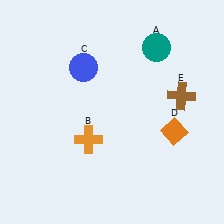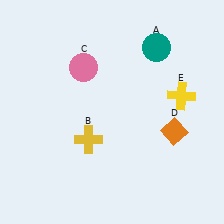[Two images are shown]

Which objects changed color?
B changed from orange to yellow. C changed from blue to pink. E changed from brown to yellow.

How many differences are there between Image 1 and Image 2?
There are 3 differences between the two images.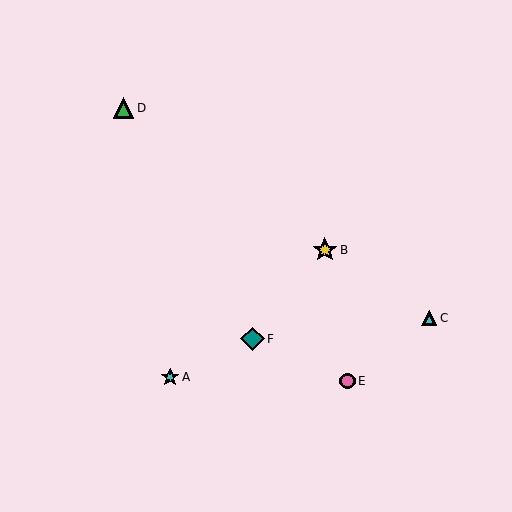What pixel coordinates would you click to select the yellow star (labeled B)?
Click at (325, 250) to select the yellow star B.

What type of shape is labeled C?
Shape C is a cyan triangle.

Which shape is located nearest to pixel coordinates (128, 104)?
The green triangle (labeled D) at (124, 108) is nearest to that location.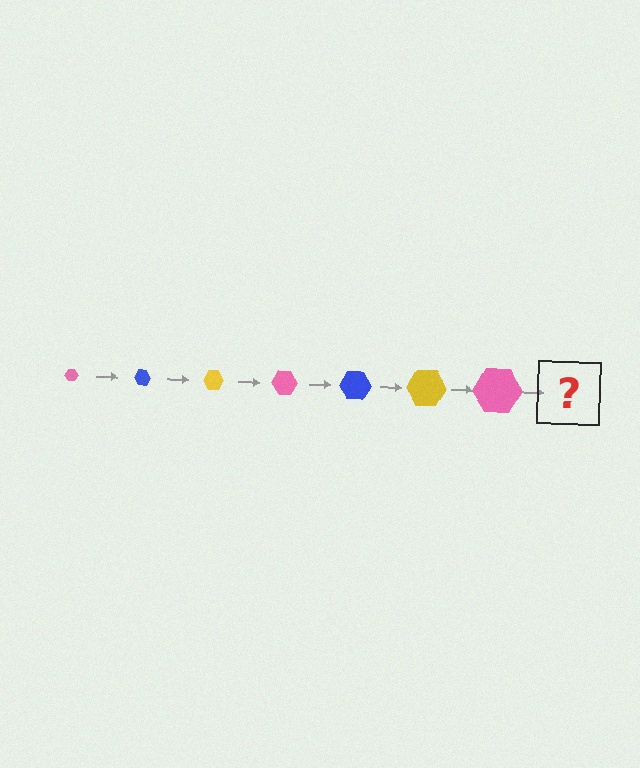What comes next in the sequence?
The next element should be a blue hexagon, larger than the previous one.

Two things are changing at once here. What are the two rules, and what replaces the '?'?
The two rules are that the hexagon grows larger each step and the color cycles through pink, blue, and yellow. The '?' should be a blue hexagon, larger than the previous one.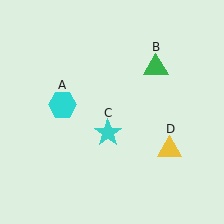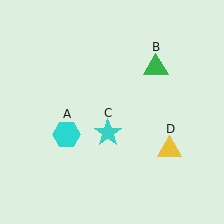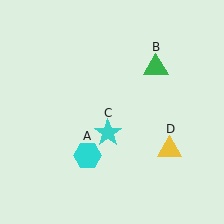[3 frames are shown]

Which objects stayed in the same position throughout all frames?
Green triangle (object B) and cyan star (object C) and yellow triangle (object D) remained stationary.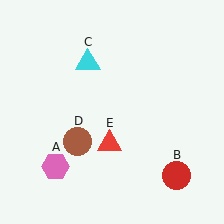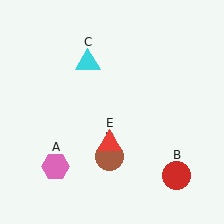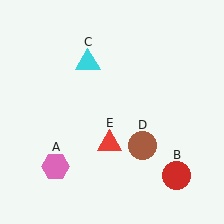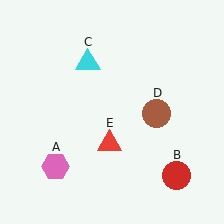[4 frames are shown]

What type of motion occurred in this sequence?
The brown circle (object D) rotated counterclockwise around the center of the scene.